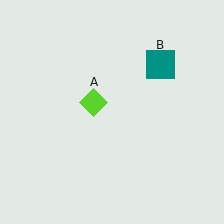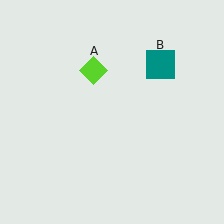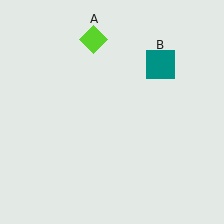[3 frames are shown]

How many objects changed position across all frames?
1 object changed position: lime diamond (object A).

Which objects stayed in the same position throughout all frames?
Teal square (object B) remained stationary.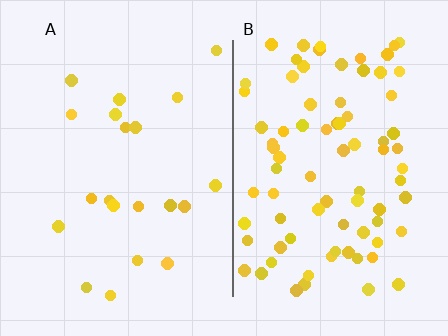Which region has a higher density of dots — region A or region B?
B (the right).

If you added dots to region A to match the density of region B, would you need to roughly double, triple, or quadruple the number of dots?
Approximately quadruple.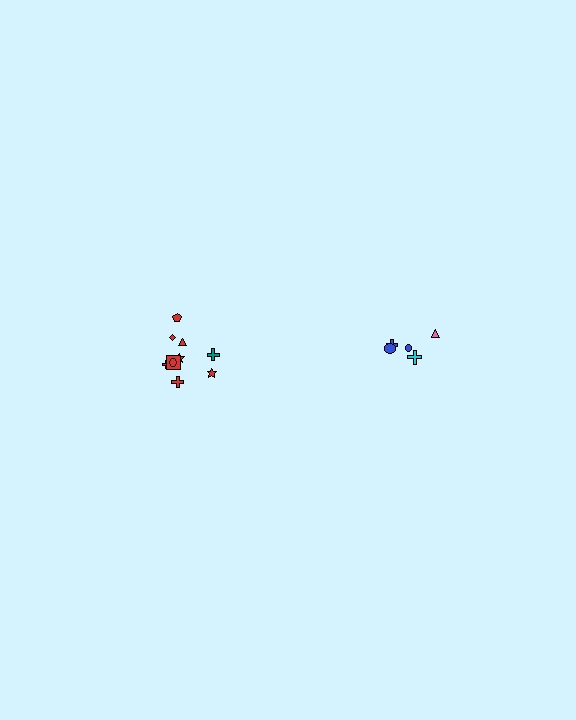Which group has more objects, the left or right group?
The left group.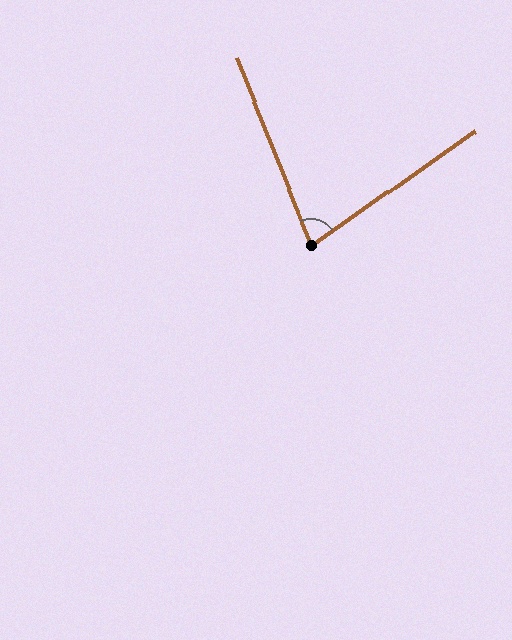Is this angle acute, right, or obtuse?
It is acute.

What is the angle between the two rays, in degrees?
Approximately 77 degrees.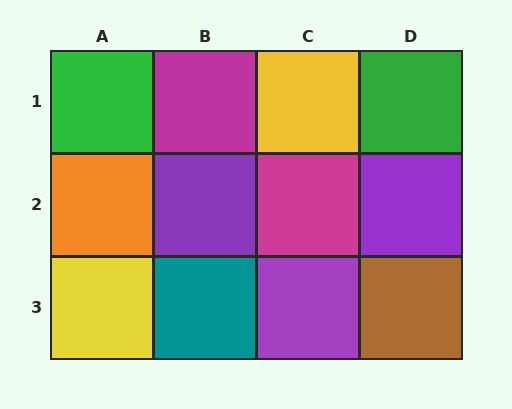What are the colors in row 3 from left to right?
Yellow, teal, purple, brown.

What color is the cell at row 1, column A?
Green.